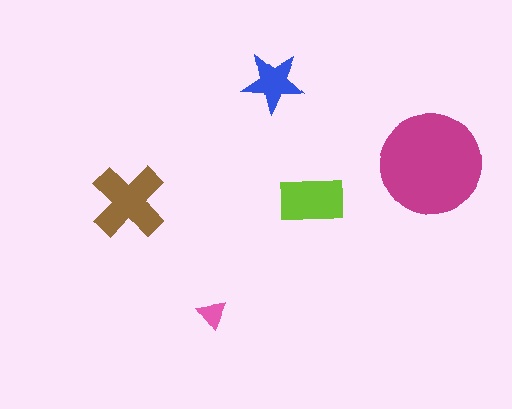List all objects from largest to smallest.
The magenta circle, the brown cross, the lime rectangle, the blue star, the pink triangle.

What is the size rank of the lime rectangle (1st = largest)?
3rd.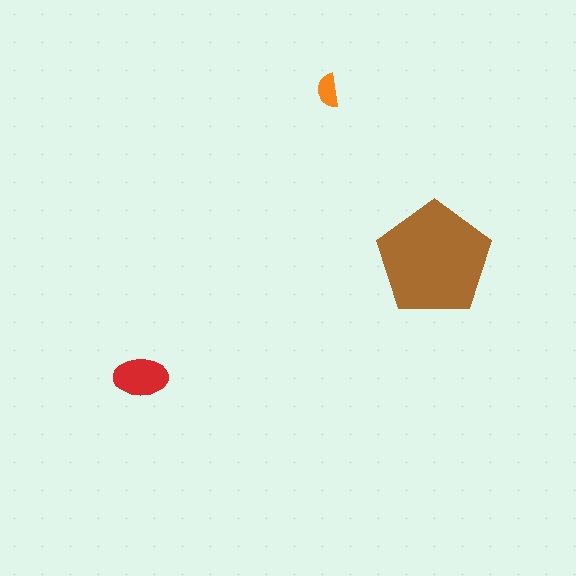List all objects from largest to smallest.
The brown pentagon, the red ellipse, the orange semicircle.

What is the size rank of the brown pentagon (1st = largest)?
1st.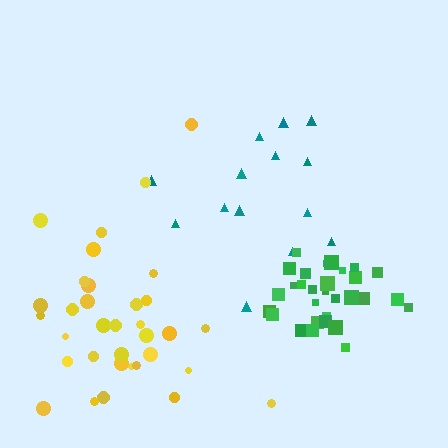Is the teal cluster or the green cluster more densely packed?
Green.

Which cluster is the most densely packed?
Green.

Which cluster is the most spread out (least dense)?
Teal.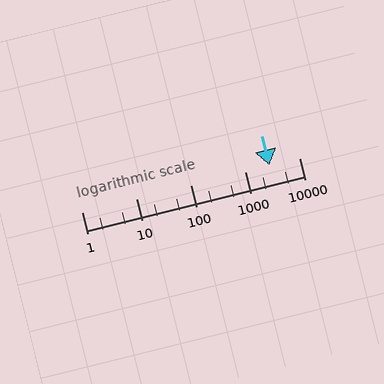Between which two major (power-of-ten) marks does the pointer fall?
The pointer is between 1000 and 10000.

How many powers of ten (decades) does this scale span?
The scale spans 4 decades, from 1 to 10000.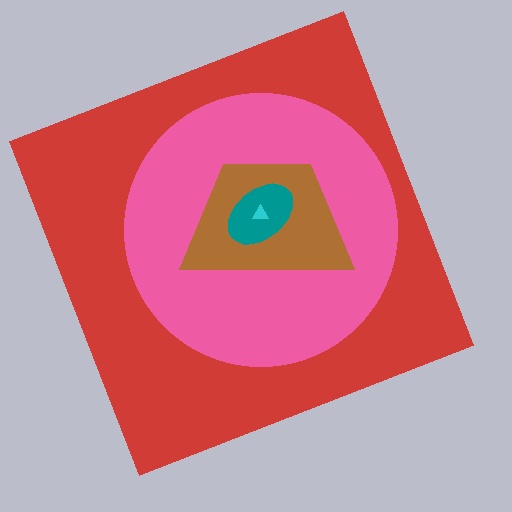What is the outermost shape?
The red square.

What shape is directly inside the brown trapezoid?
The teal ellipse.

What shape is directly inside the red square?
The pink circle.